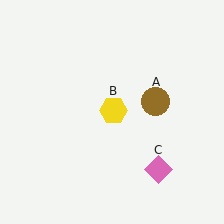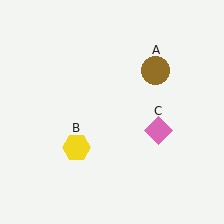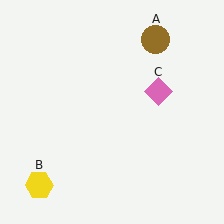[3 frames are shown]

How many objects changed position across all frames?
3 objects changed position: brown circle (object A), yellow hexagon (object B), pink diamond (object C).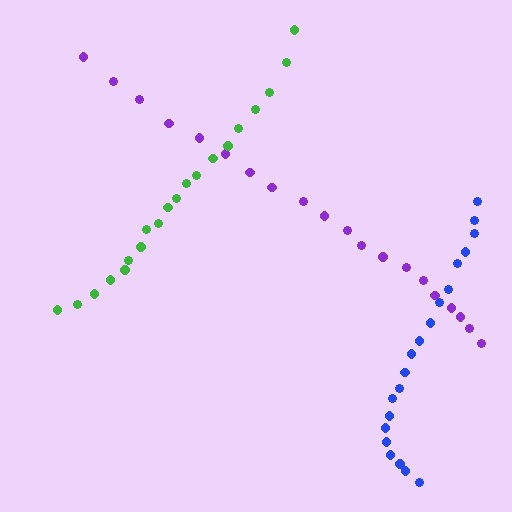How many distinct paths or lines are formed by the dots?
There are 3 distinct paths.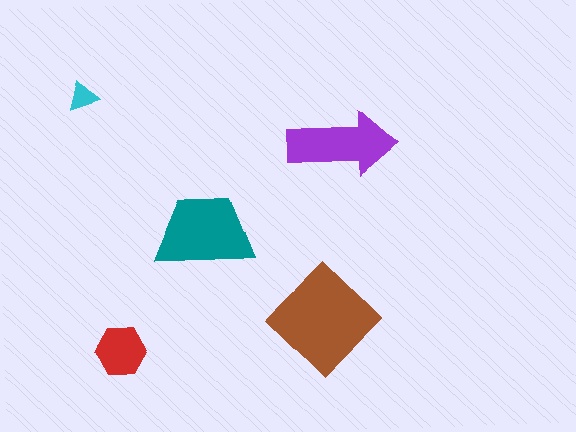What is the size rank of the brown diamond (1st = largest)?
1st.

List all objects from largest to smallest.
The brown diamond, the teal trapezoid, the purple arrow, the red hexagon, the cyan triangle.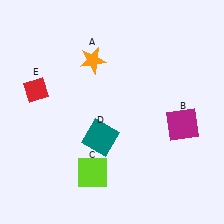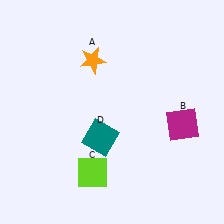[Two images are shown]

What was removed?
The red diamond (E) was removed in Image 2.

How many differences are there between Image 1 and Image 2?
There is 1 difference between the two images.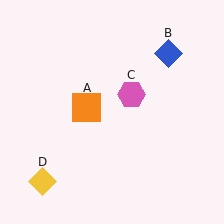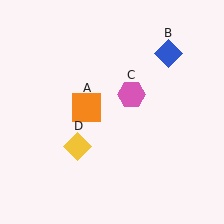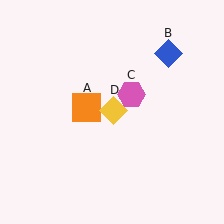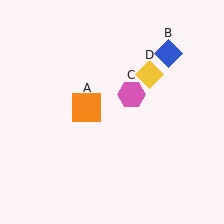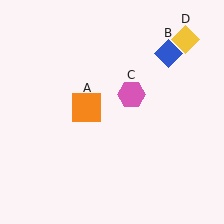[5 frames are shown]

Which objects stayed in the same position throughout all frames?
Orange square (object A) and blue diamond (object B) and pink hexagon (object C) remained stationary.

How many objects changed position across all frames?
1 object changed position: yellow diamond (object D).